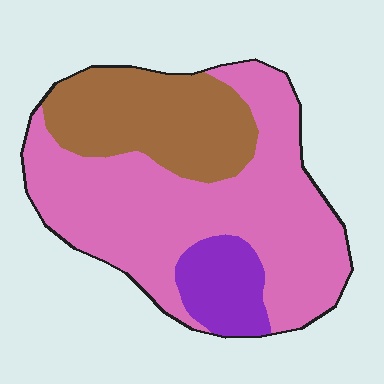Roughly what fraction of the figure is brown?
Brown covers about 30% of the figure.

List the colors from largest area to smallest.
From largest to smallest: pink, brown, purple.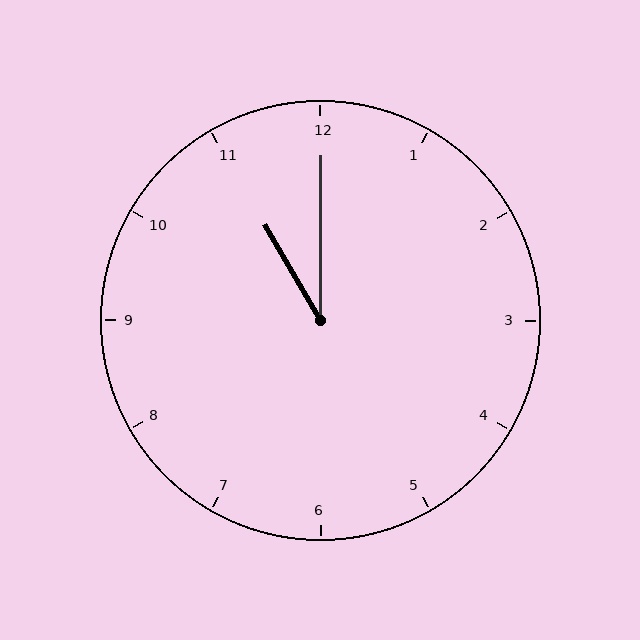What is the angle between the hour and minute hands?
Approximately 30 degrees.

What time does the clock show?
11:00.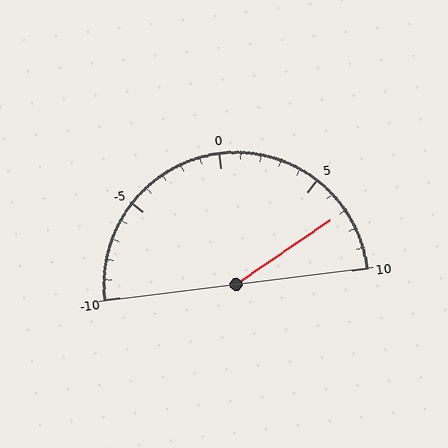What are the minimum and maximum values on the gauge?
The gauge ranges from -10 to 10.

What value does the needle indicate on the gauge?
The needle indicates approximately 7.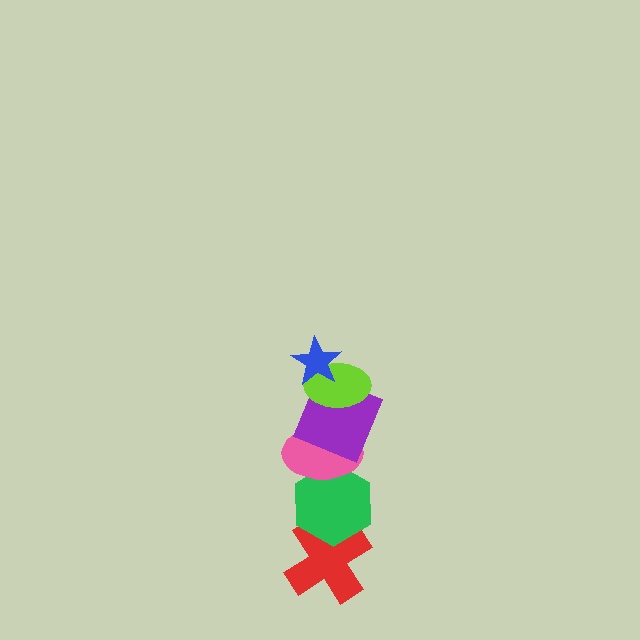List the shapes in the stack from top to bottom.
From top to bottom: the blue star, the lime ellipse, the purple square, the pink ellipse, the green hexagon, the red cross.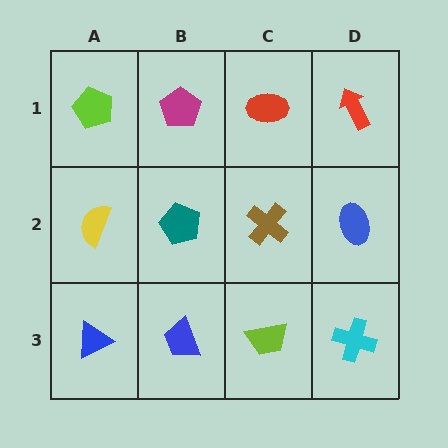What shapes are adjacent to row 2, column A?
A lime pentagon (row 1, column A), a blue triangle (row 3, column A), a teal pentagon (row 2, column B).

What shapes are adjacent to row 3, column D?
A blue ellipse (row 2, column D), a lime trapezoid (row 3, column C).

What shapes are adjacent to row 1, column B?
A teal pentagon (row 2, column B), a lime pentagon (row 1, column A), a red ellipse (row 1, column C).